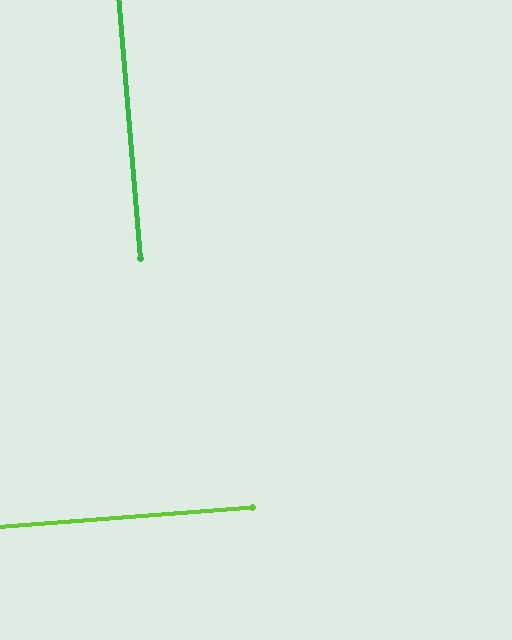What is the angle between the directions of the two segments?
Approximately 89 degrees.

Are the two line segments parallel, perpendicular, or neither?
Perpendicular — they meet at approximately 89°.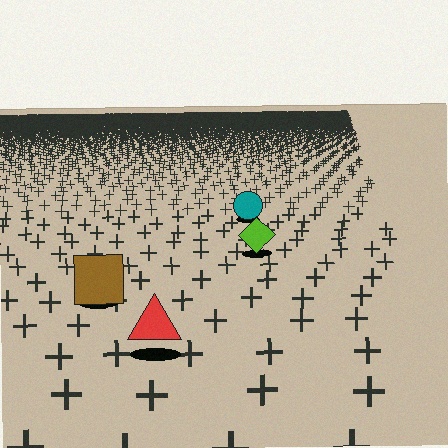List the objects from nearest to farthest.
From nearest to farthest: the red triangle, the brown square, the lime diamond, the teal circle.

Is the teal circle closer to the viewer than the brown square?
No. The brown square is closer — you can tell from the texture gradient: the ground texture is coarser near it.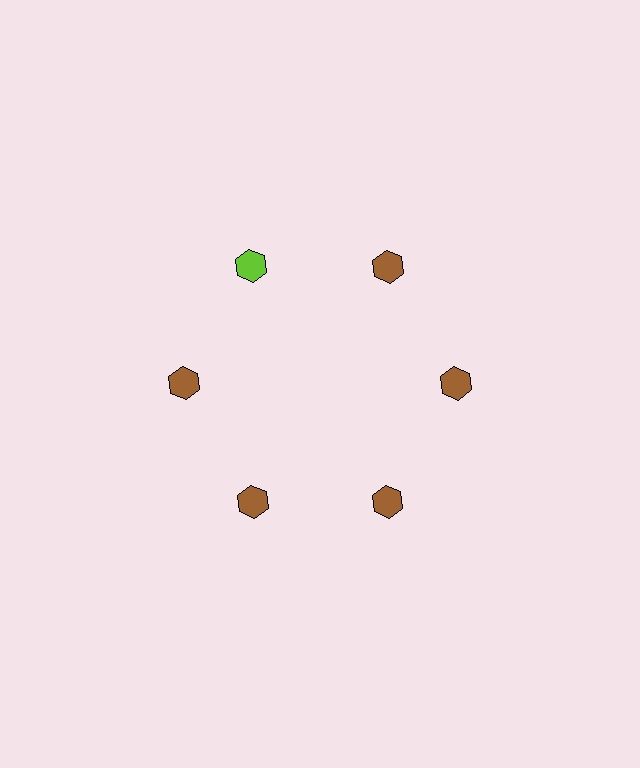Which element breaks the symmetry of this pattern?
The lime hexagon at roughly the 11 o'clock position breaks the symmetry. All other shapes are brown hexagons.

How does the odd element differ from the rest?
It has a different color: lime instead of brown.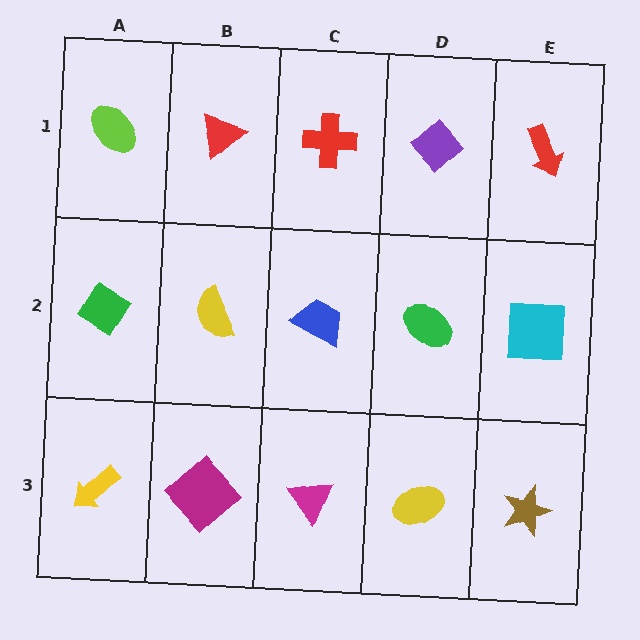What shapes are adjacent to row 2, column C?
A red cross (row 1, column C), a magenta triangle (row 3, column C), a yellow semicircle (row 2, column B), a green ellipse (row 2, column D).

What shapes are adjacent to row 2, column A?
A lime ellipse (row 1, column A), a yellow arrow (row 3, column A), a yellow semicircle (row 2, column B).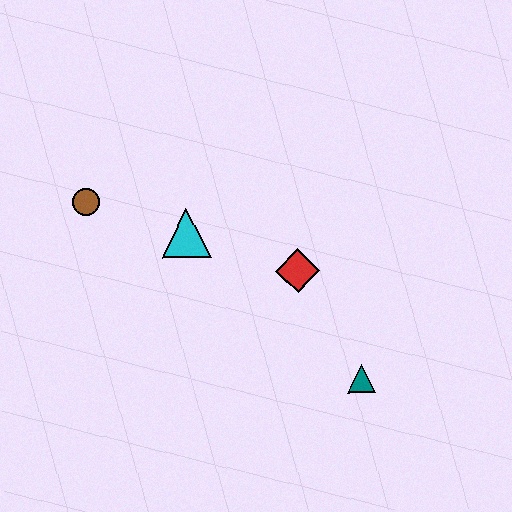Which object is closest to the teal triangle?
The red diamond is closest to the teal triangle.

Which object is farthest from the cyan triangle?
The teal triangle is farthest from the cyan triangle.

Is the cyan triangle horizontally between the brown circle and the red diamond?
Yes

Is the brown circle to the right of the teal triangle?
No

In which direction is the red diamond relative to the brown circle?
The red diamond is to the right of the brown circle.